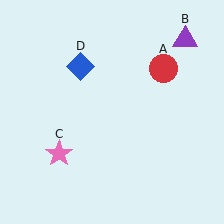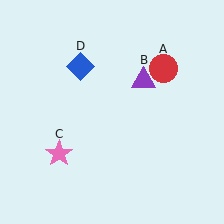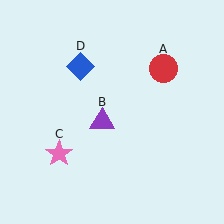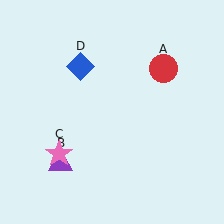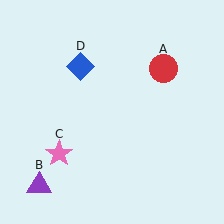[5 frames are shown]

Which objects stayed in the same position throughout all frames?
Red circle (object A) and pink star (object C) and blue diamond (object D) remained stationary.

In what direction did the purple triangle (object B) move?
The purple triangle (object B) moved down and to the left.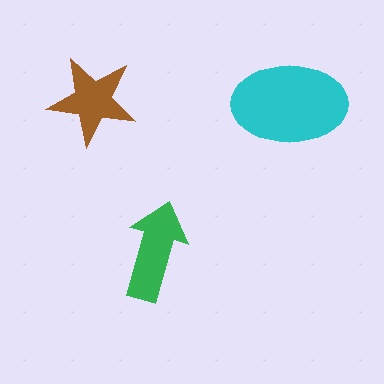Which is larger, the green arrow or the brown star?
The green arrow.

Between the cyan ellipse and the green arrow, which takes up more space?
The cyan ellipse.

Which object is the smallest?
The brown star.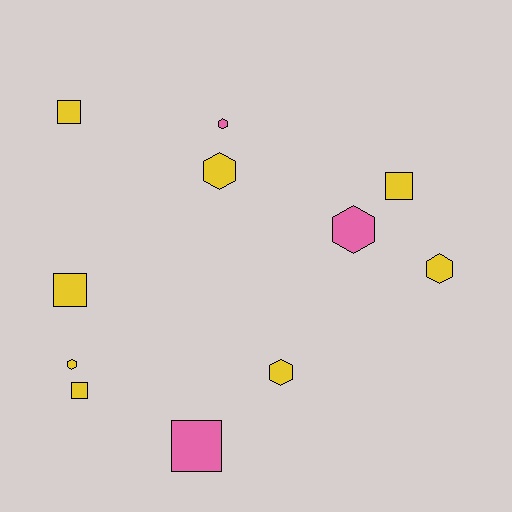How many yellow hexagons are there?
There are 4 yellow hexagons.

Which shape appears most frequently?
Hexagon, with 6 objects.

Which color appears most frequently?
Yellow, with 8 objects.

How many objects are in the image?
There are 11 objects.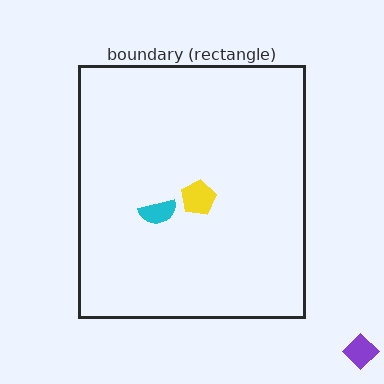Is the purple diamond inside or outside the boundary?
Outside.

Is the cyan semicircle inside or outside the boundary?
Inside.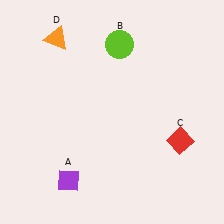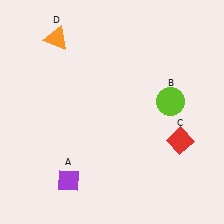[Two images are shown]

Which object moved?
The lime circle (B) moved down.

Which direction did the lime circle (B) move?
The lime circle (B) moved down.